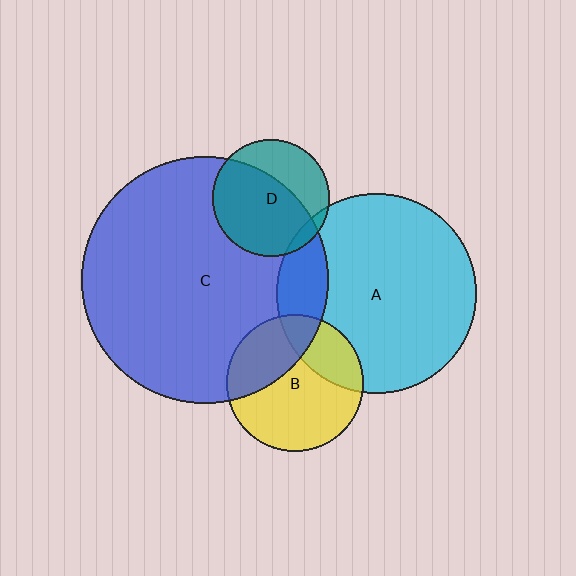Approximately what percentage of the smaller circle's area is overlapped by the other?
Approximately 65%.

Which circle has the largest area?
Circle C (blue).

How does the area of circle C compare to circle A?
Approximately 1.5 times.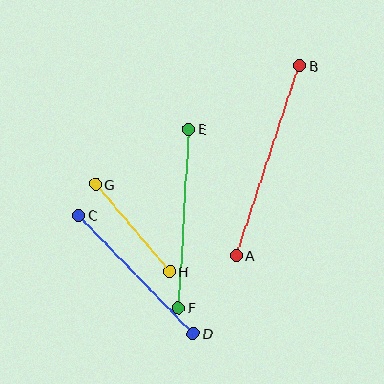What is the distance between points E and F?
The distance is approximately 179 pixels.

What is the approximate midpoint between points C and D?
The midpoint is at approximately (136, 274) pixels.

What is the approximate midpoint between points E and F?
The midpoint is at approximately (183, 218) pixels.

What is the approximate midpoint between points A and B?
The midpoint is at approximately (268, 160) pixels.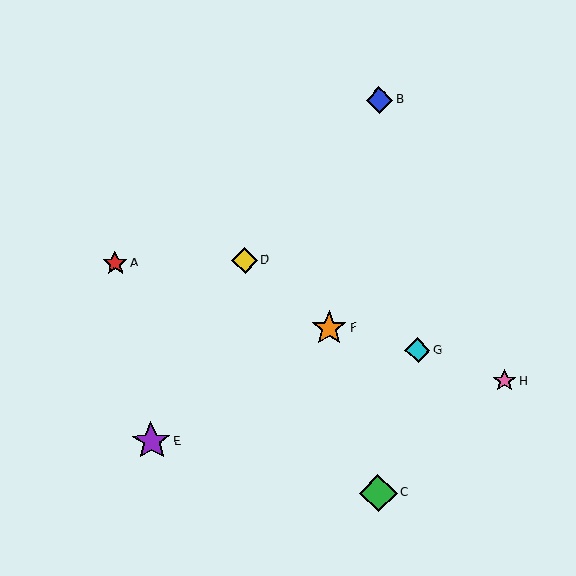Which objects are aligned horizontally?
Objects A, D are aligned horizontally.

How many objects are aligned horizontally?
2 objects (A, D) are aligned horizontally.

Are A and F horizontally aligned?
No, A is at y≈263 and F is at y≈328.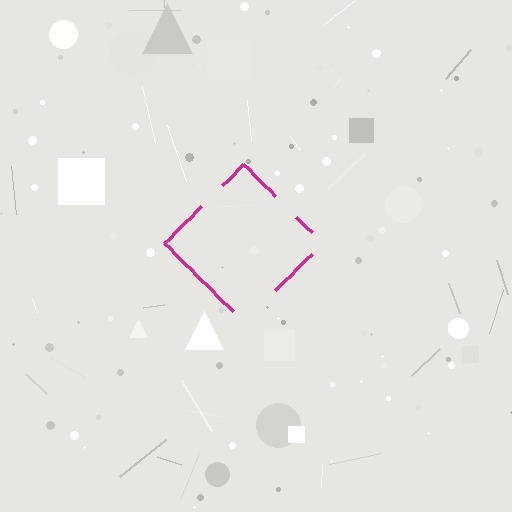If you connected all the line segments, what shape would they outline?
They would outline a diamond.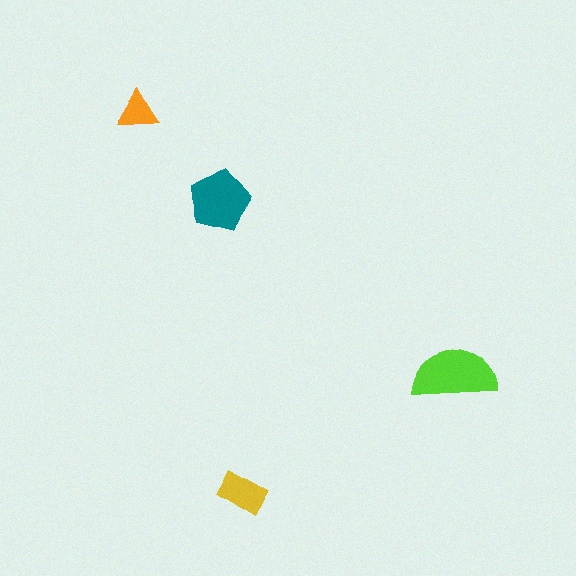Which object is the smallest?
The orange triangle.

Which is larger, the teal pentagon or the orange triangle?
The teal pentagon.